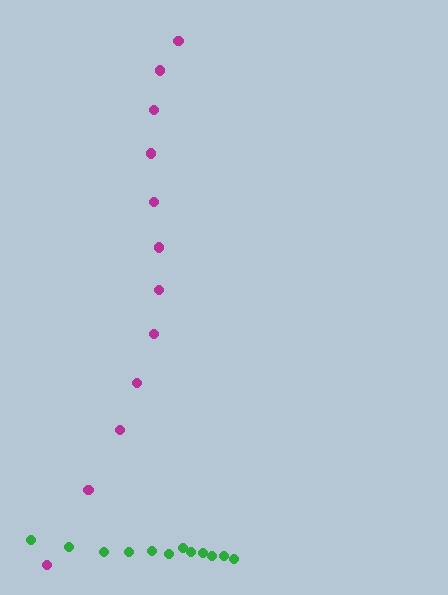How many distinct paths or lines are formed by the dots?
There are 2 distinct paths.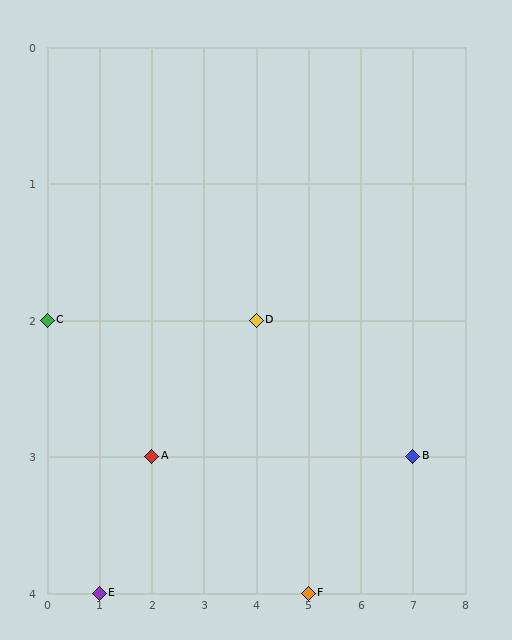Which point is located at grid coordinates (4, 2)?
Point D is at (4, 2).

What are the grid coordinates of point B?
Point B is at grid coordinates (7, 3).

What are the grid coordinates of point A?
Point A is at grid coordinates (2, 3).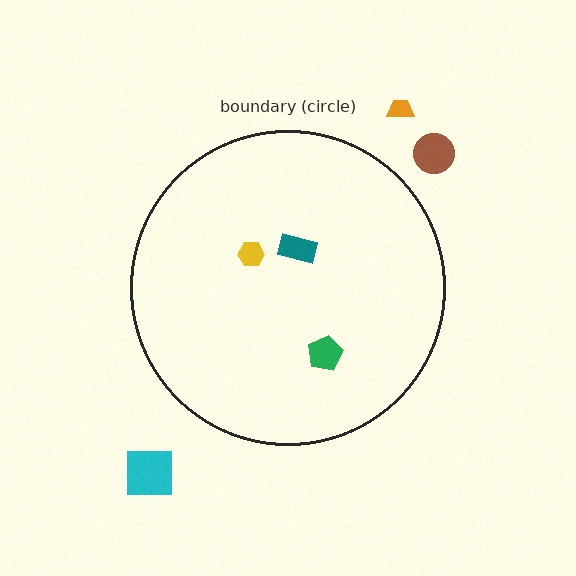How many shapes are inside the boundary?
3 inside, 3 outside.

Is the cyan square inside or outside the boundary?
Outside.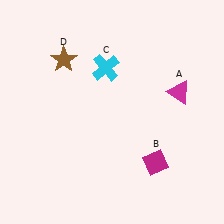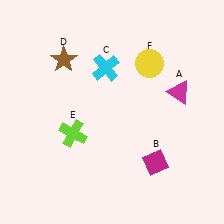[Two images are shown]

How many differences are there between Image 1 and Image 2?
There are 2 differences between the two images.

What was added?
A lime cross (E), a yellow circle (F) were added in Image 2.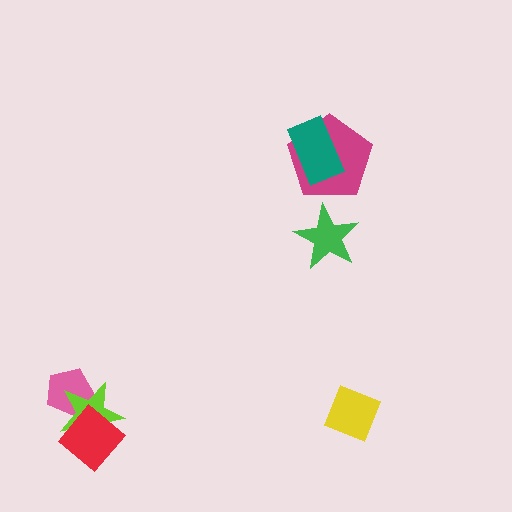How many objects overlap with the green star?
0 objects overlap with the green star.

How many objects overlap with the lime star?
2 objects overlap with the lime star.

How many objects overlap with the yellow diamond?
0 objects overlap with the yellow diamond.